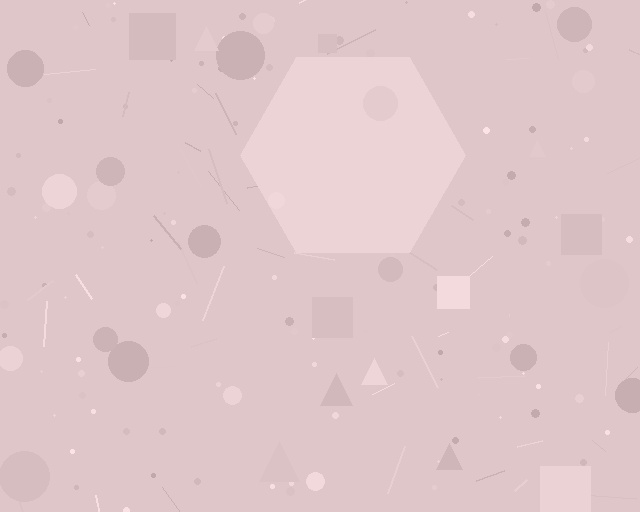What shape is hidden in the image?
A hexagon is hidden in the image.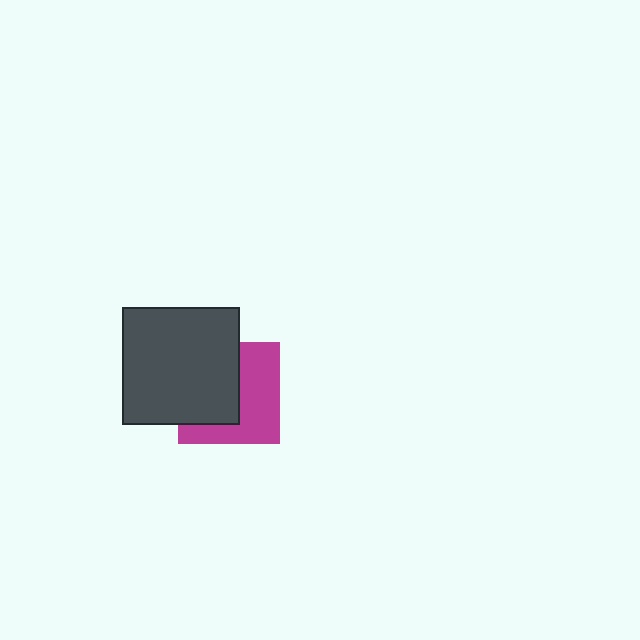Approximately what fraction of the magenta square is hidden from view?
Roughly 50% of the magenta square is hidden behind the dark gray square.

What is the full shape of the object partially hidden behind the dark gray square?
The partially hidden object is a magenta square.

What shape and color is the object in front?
The object in front is a dark gray square.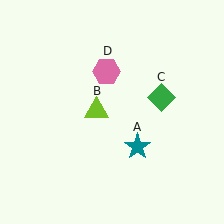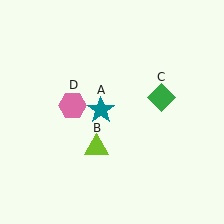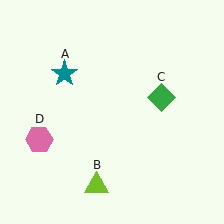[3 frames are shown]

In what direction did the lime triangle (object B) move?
The lime triangle (object B) moved down.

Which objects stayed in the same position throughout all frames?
Green diamond (object C) remained stationary.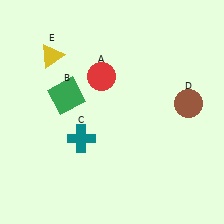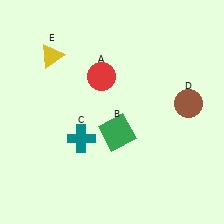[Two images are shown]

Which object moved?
The green square (B) moved right.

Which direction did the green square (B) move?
The green square (B) moved right.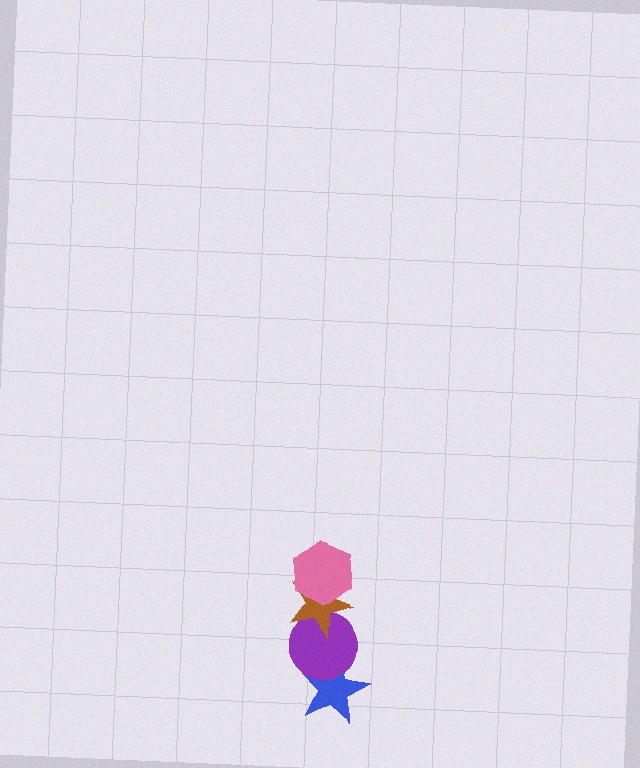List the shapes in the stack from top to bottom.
From top to bottom: the pink hexagon, the brown star, the purple circle, the blue star.